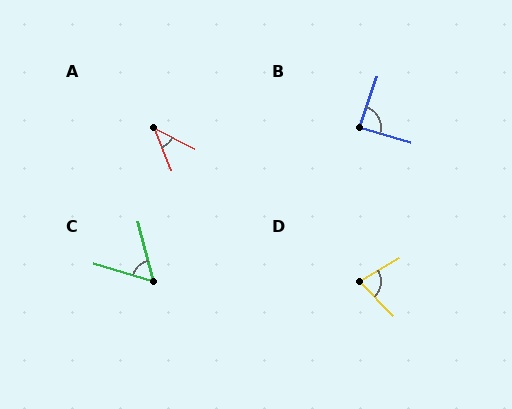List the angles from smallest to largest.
A (41°), C (59°), D (76°), B (88°).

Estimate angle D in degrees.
Approximately 76 degrees.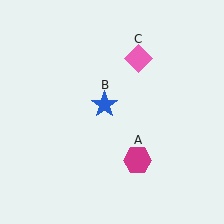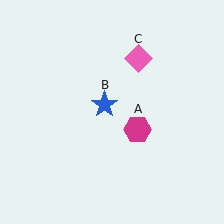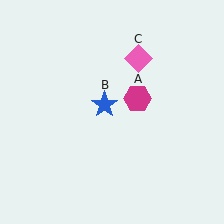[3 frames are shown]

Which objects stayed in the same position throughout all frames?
Blue star (object B) and pink diamond (object C) remained stationary.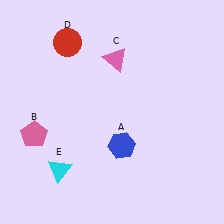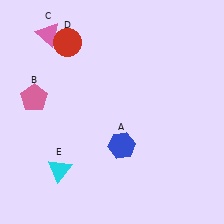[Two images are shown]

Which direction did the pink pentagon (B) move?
The pink pentagon (B) moved up.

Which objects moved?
The objects that moved are: the pink pentagon (B), the pink triangle (C).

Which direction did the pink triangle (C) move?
The pink triangle (C) moved left.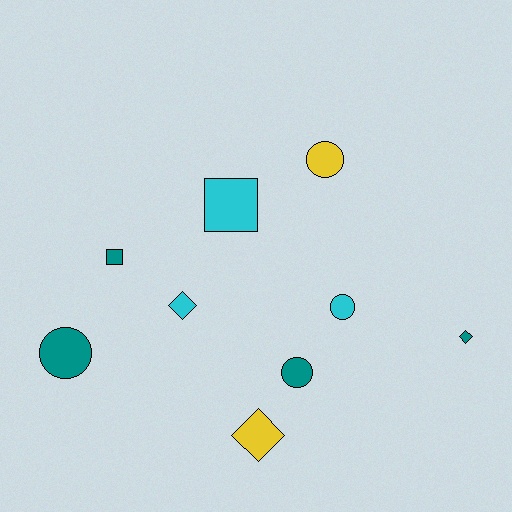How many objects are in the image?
There are 9 objects.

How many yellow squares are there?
There are no yellow squares.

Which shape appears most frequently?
Circle, with 4 objects.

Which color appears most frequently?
Teal, with 4 objects.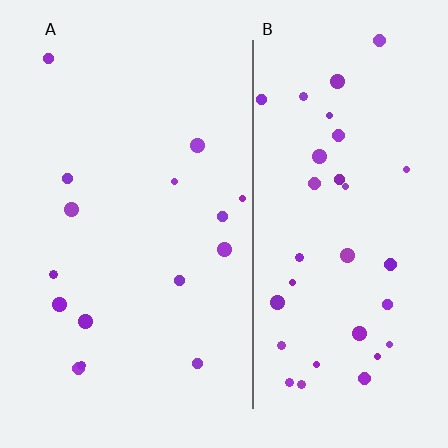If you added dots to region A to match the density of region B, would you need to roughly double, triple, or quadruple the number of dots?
Approximately double.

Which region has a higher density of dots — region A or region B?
B (the right).